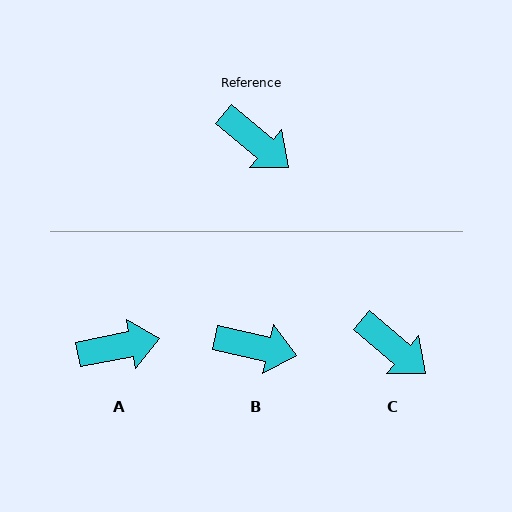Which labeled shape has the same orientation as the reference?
C.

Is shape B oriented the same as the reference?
No, it is off by about 27 degrees.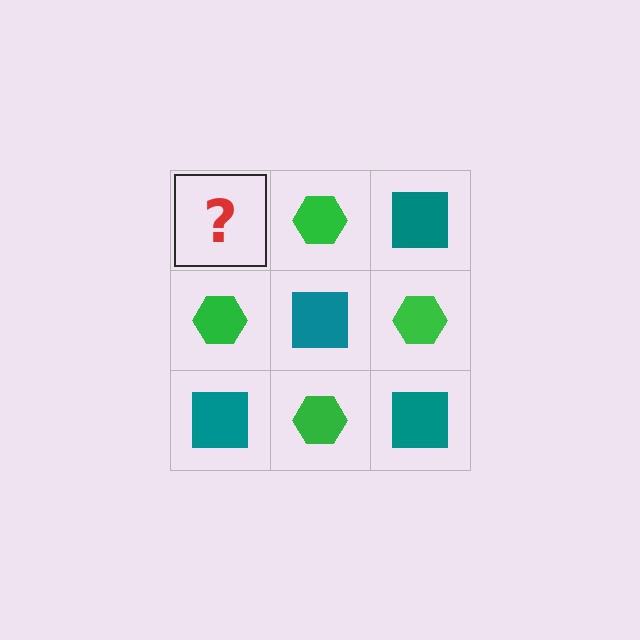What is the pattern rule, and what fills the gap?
The rule is that it alternates teal square and green hexagon in a checkerboard pattern. The gap should be filled with a teal square.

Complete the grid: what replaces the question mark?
The question mark should be replaced with a teal square.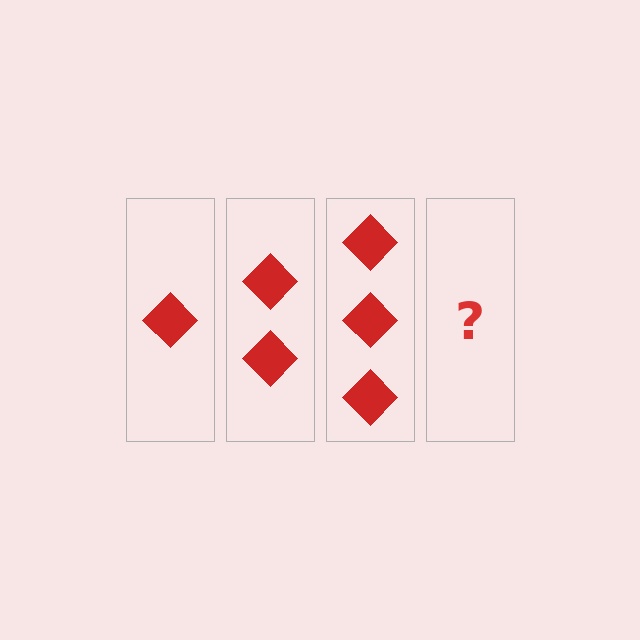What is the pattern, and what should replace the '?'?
The pattern is that each step adds one more diamond. The '?' should be 4 diamonds.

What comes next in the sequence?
The next element should be 4 diamonds.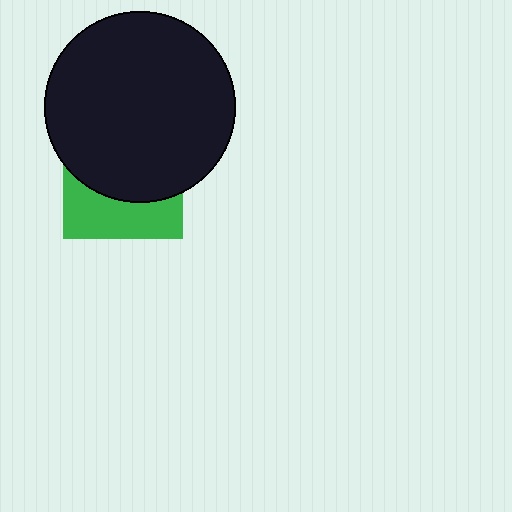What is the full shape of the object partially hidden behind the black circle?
The partially hidden object is a green square.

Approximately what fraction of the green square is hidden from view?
Roughly 63% of the green square is hidden behind the black circle.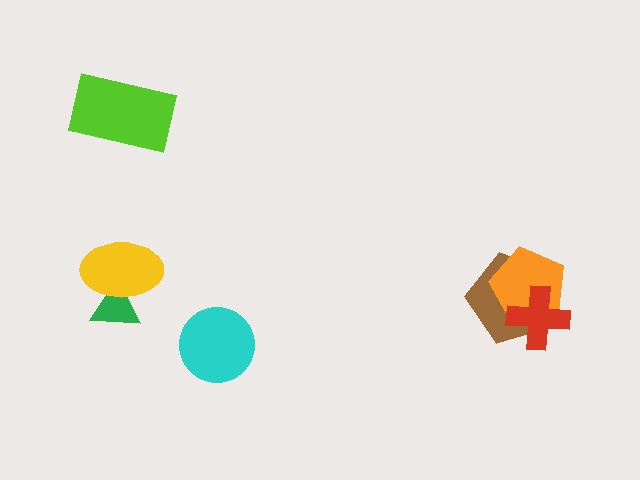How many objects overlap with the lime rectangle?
0 objects overlap with the lime rectangle.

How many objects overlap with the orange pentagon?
2 objects overlap with the orange pentagon.